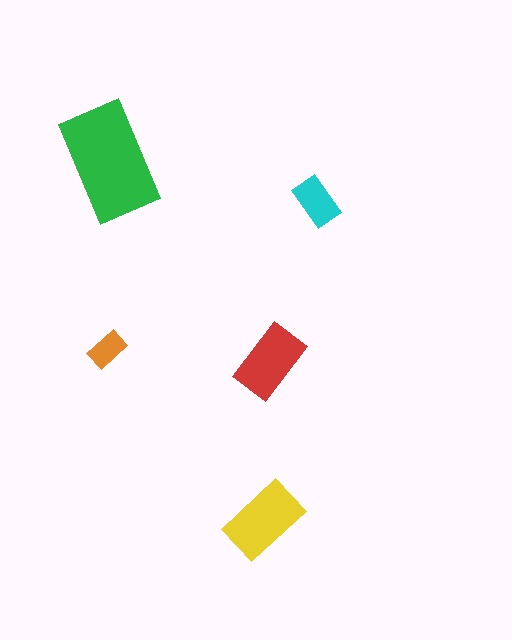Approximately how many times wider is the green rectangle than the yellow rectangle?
About 1.5 times wider.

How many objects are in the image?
There are 5 objects in the image.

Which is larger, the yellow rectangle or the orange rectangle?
The yellow one.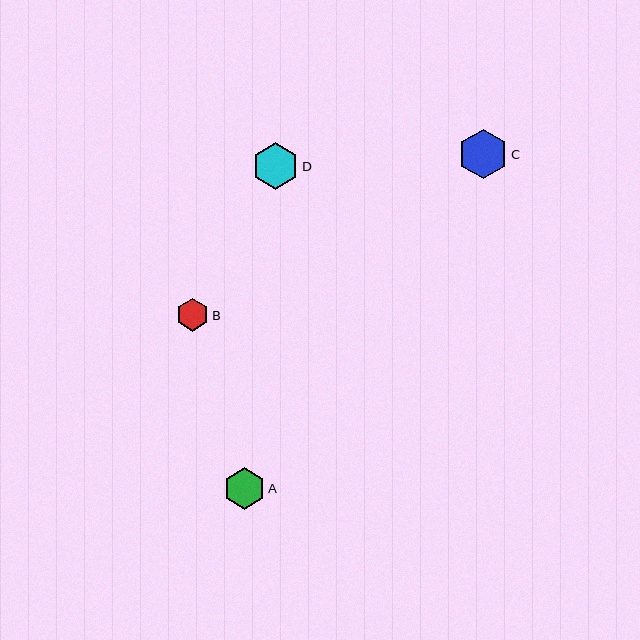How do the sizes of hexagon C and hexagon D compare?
Hexagon C and hexagon D are approximately the same size.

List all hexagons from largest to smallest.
From largest to smallest: C, D, A, B.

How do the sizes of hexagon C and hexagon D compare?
Hexagon C and hexagon D are approximately the same size.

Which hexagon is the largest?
Hexagon C is the largest with a size of approximately 49 pixels.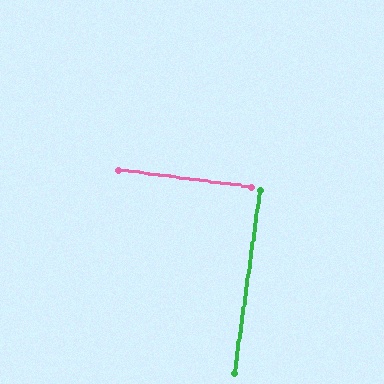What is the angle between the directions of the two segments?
Approximately 90 degrees.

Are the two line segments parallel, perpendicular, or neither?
Perpendicular — they meet at approximately 90°.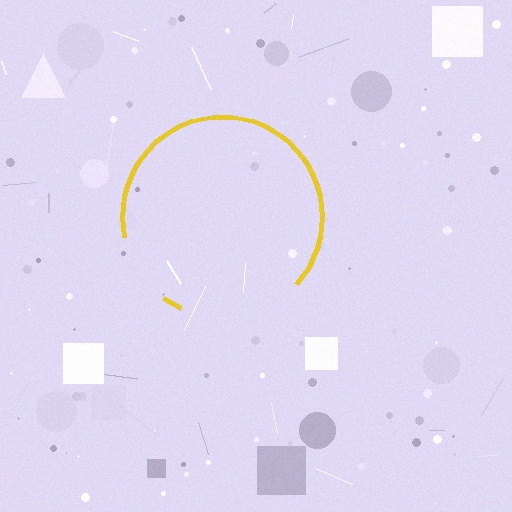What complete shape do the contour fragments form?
The contour fragments form a circle.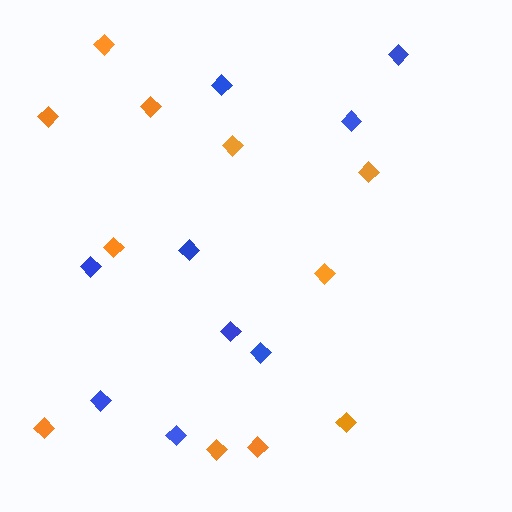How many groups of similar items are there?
There are 2 groups: one group of orange diamonds (11) and one group of blue diamonds (9).